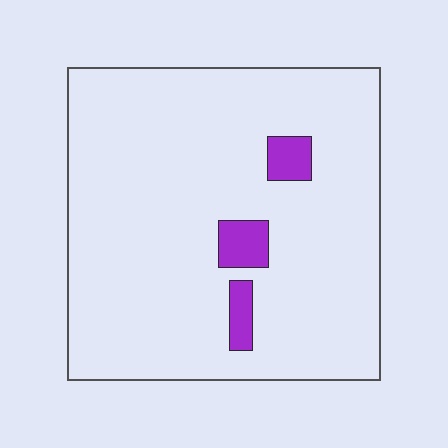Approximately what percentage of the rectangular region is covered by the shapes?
Approximately 5%.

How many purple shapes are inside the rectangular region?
3.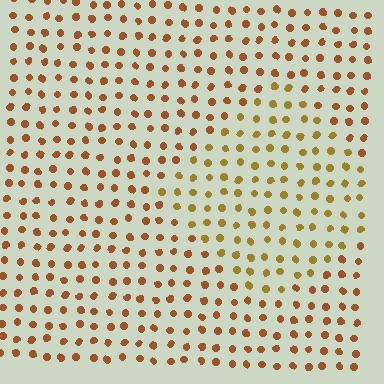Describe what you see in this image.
The image is filled with small brown elements in a uniform arrangement. A diamond-shaped region is visible where the elements are tinted to a slightly different hue, forming a subtle color boundary.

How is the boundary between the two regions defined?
The boundary is defined purely by a slight shift in hue (about 24 degrees). Spacing, size, and orientation are identical on both sides.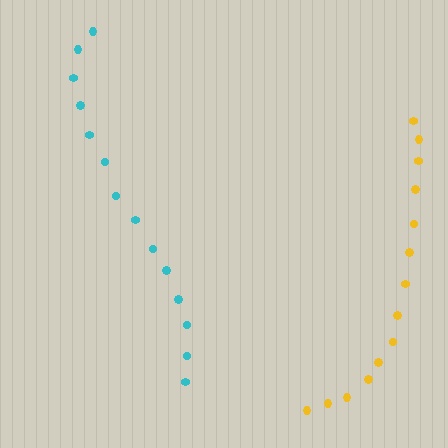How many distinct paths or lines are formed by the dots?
There are 2 distinct paths.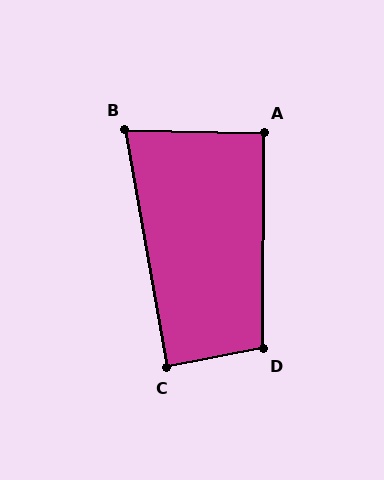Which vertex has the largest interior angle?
D, at approximately 101 degrees.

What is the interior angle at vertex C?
Approximately 89 degrees (approximately right).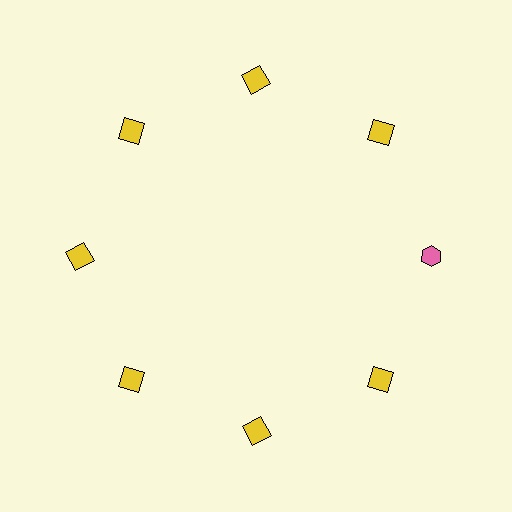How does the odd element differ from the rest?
It differs in both color (pink instead of yellow) and shape (hexagon instead of square).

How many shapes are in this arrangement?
There are 8 shapes arranged in a ring pattern.